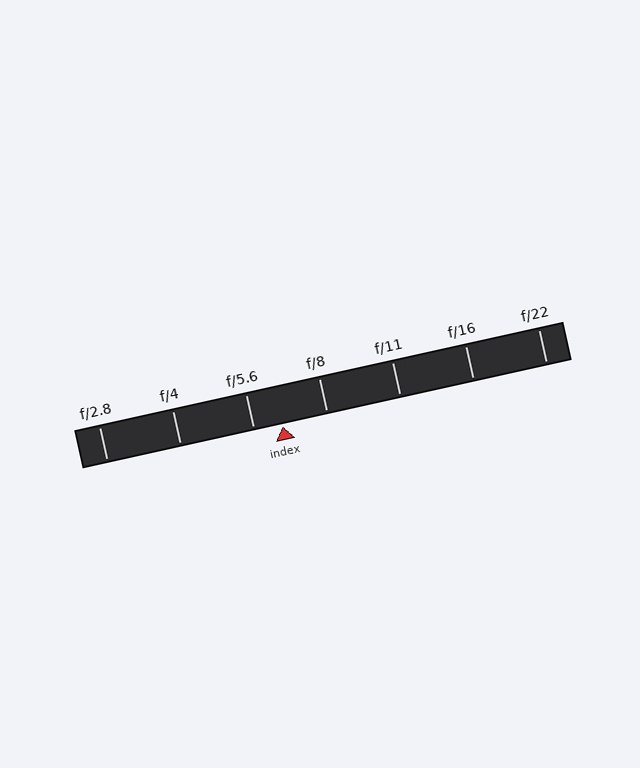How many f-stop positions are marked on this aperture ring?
There are 7 f-stop positions marked.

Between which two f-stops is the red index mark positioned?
The index mark is between f/5.6 and f/8.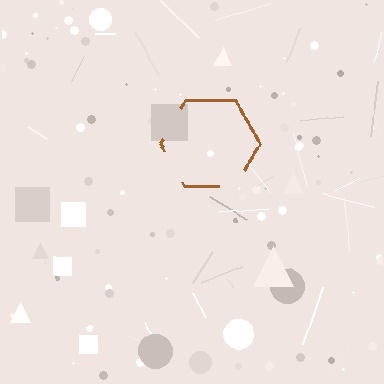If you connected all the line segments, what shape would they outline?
They would outline a hexagon.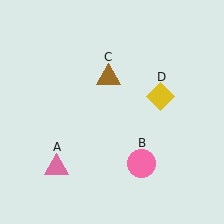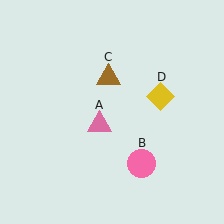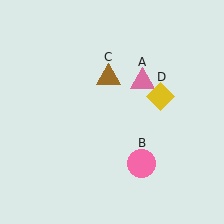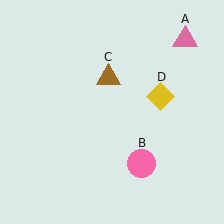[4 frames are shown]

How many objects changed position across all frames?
1 object changed position: pink triangle (object A).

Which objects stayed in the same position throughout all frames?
Pink circle (object B) and brown triangle (object C) and yellow diamond (object D) remained stationary.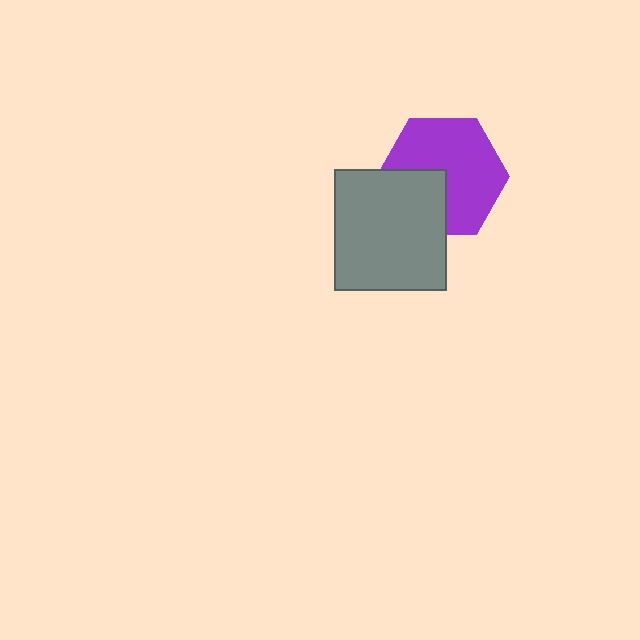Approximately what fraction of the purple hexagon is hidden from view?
Roughly 31% of the purple hexagon is hidden behind the gray rectangle.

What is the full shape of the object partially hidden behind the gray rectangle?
The partially hidden object is a purple hexagon.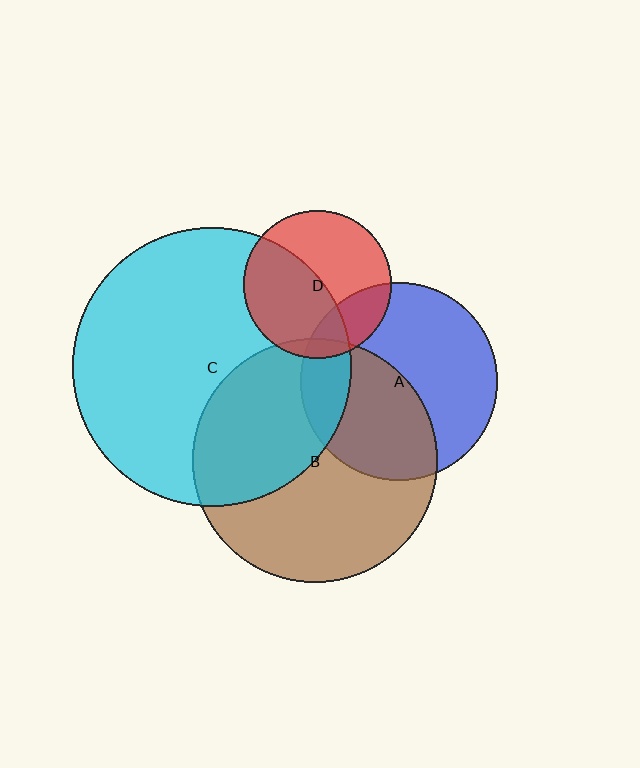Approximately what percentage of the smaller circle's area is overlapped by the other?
Approximately 40%.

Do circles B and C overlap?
Yes.